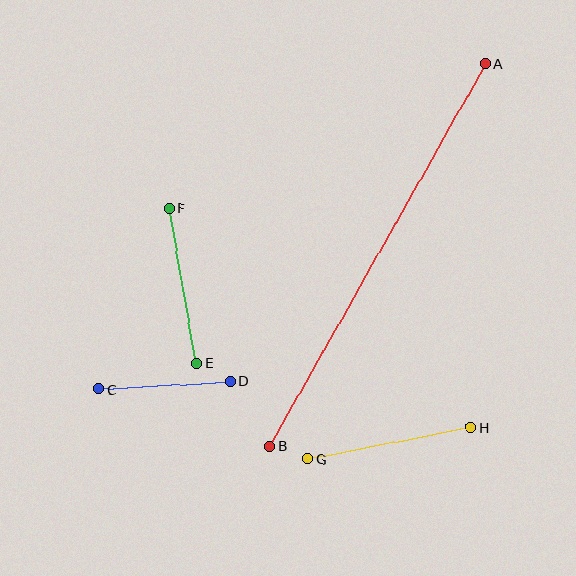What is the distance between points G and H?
The distance is approximately 167 pixels.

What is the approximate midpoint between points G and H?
The midpoint is at approximately (389, 443) pixels.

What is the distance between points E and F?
The distance is approximately 157 pixels.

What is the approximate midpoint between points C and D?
The midpoint is at approximately (164, 385) pixels.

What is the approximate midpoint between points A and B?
The midpoint is at approximately (378, 255) pixels.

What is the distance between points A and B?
The distance is approximately 440 pixels.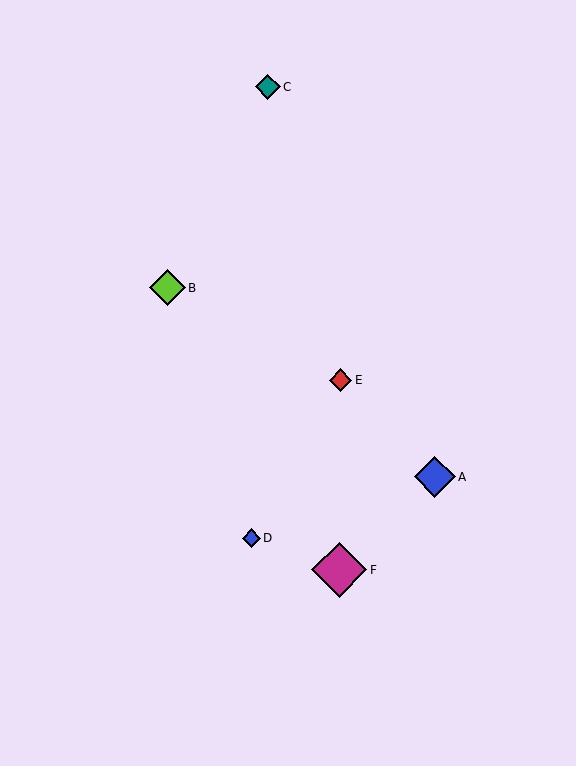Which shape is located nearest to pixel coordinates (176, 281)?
The lime diamond (labeled B) at (167, 288) is nearest to that location.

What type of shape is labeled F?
Shape F is a magenta diamond.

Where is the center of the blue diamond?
The center of the blue diamond is at (251, 538).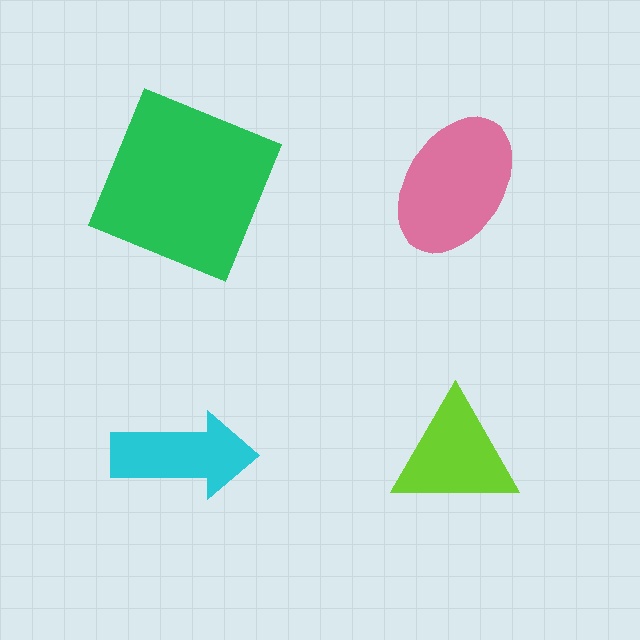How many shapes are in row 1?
2 shapes.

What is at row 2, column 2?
A lime triangle.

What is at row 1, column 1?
A green square.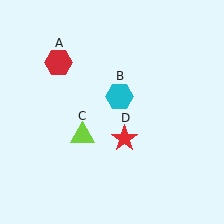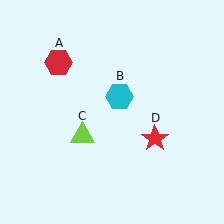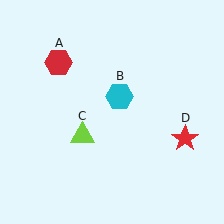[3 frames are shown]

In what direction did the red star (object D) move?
The red star (object D) moved right.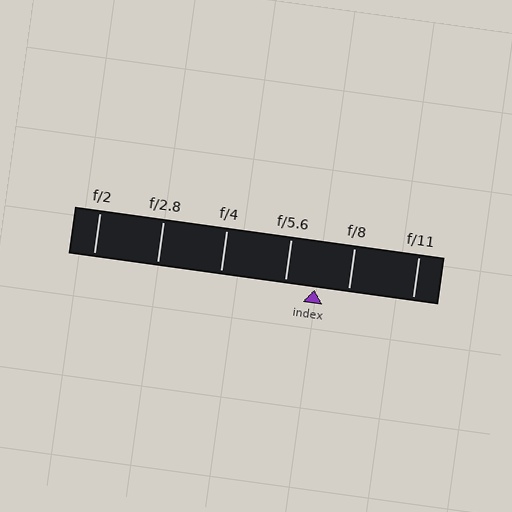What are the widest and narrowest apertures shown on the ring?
The widest aperture shown is f/2 and the narrowest is f/11.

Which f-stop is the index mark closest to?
The index mark is closest to f/5.6.